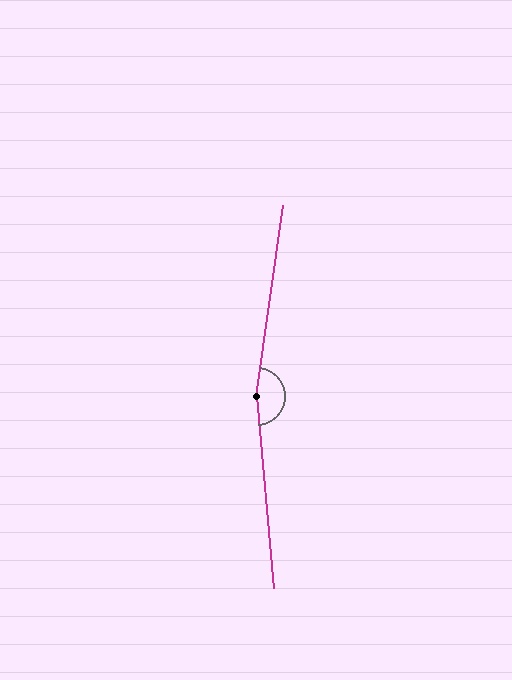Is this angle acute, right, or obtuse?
It is obtuse.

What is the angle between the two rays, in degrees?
Approximately 167 degrees.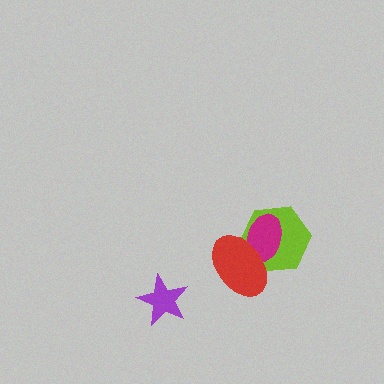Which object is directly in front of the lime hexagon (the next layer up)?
The magenta ellipse is directly in front of the lime hexagon.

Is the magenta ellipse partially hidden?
Yes, it is partially covered by another shape.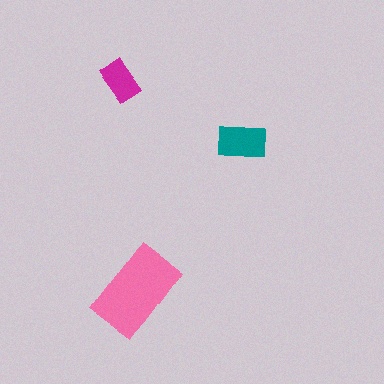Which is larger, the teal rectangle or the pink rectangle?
The pink one.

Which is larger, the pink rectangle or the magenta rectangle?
The pink one.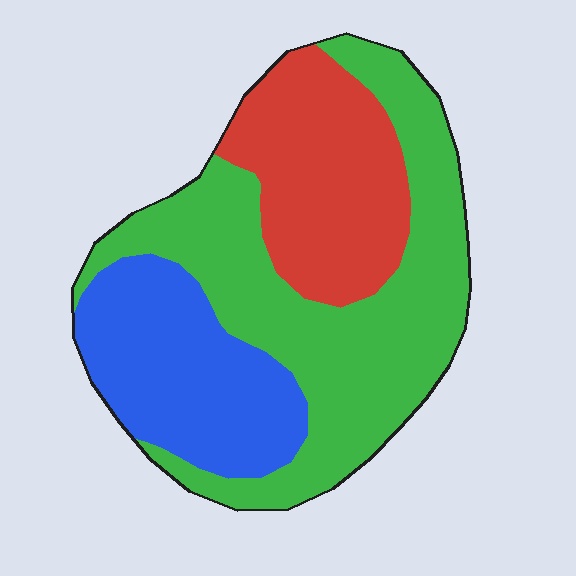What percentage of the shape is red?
Red covers 26% of the shape.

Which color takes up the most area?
Green, at roughly 50%.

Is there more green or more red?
Green.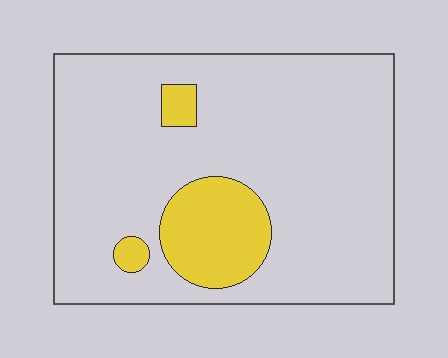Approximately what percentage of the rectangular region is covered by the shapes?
Approximately 15%.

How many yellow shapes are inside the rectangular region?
3.